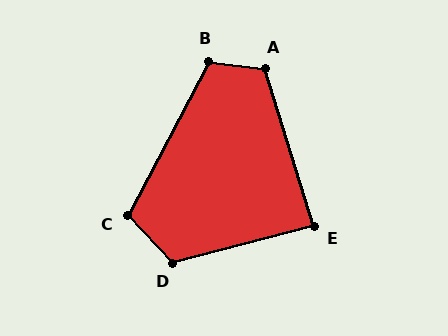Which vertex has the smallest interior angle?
E, at approximately 87 degrees.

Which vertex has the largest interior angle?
D, at approximately 120 degrees.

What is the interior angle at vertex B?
Approximately 111 degrees (obtuse).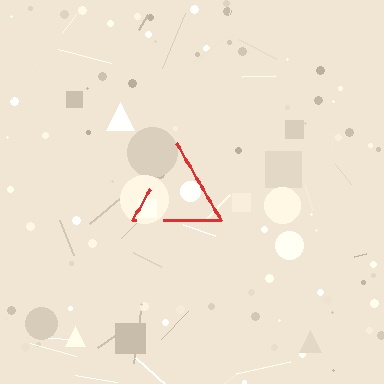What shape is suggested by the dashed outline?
The dashed outline suggests a triangle.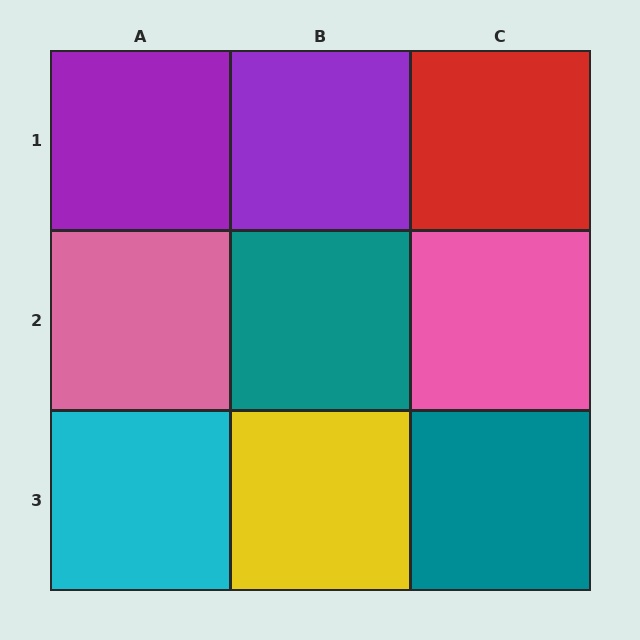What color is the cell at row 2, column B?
Teal.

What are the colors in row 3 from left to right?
Cyan, yellow, teal.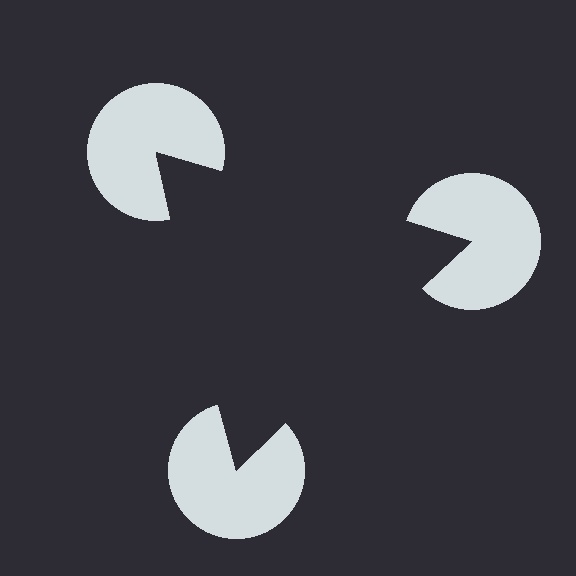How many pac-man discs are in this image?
There are 3 — one at each vertex of the illusory triangle.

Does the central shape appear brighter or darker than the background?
It typically appears slightly darker than the background, even though no actual brightness change is drawn.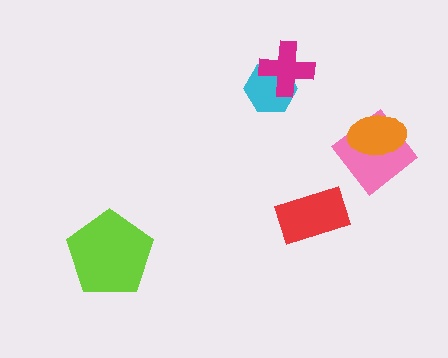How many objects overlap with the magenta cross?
1 object overlaps with the magenta cross.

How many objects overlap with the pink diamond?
1 object overlaps with the pink diamond.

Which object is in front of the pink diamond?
The orange ellipse is in front of the pink diamond.